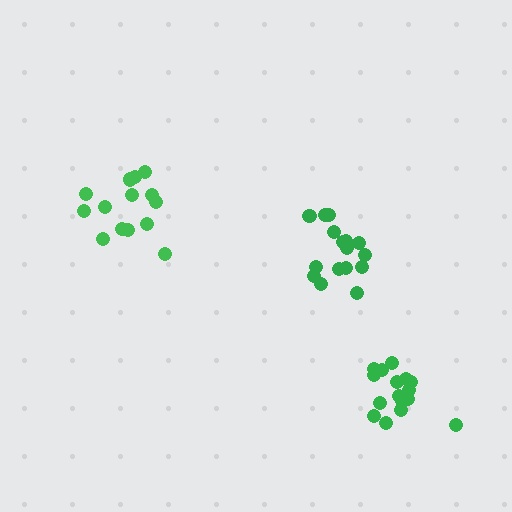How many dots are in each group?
Group 1: 16 dots, Group 2: 16 dots, Group 3: 14 dots (46 total).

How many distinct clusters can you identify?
There are 3 distinct clusters.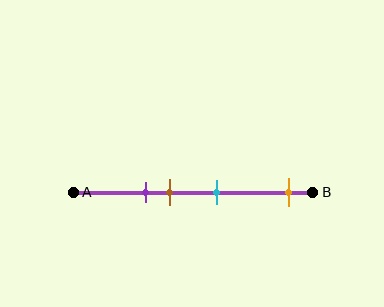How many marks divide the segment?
There are 4 marks dividing the segment.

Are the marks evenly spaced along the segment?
No, the marks are not evenly spaced.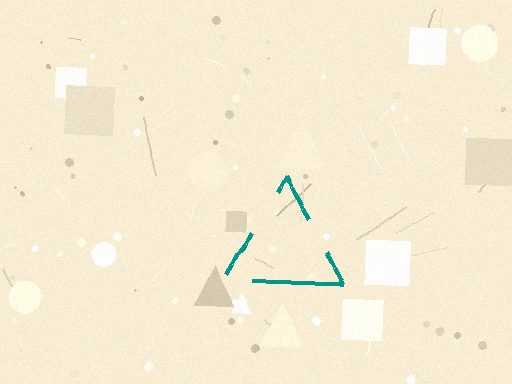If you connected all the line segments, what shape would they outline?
They would outline a triangle.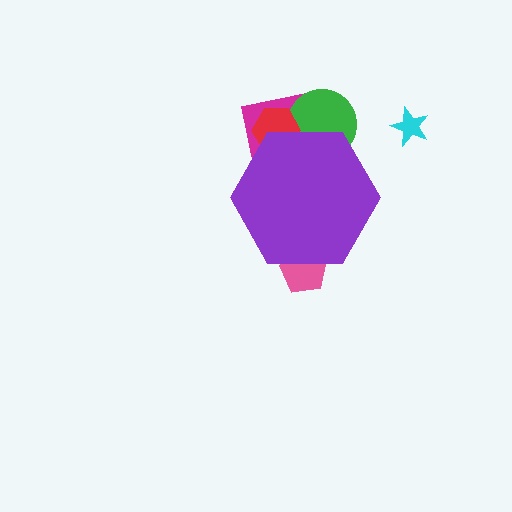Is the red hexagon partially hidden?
Yes, the red hexagon is partially hidden behind the purple hexagon.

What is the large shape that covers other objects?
A purple hexagon.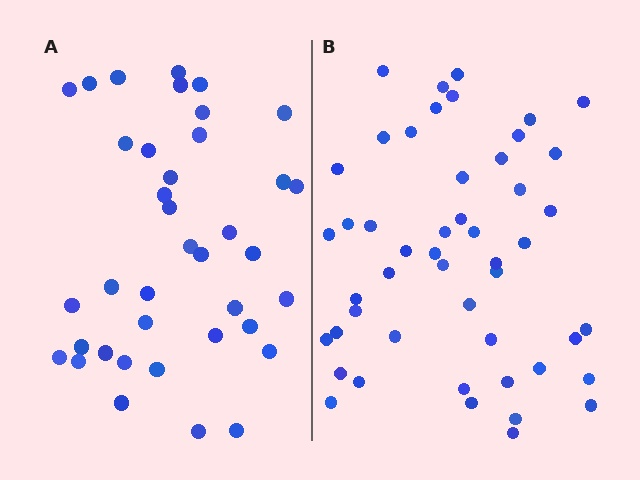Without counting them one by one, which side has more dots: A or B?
Region B (the right region) has more dots.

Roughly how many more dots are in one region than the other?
Region B has roughly 12 or so more dots than region A.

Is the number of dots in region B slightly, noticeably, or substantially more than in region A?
Region B has noticeably more, but not dramatically so. The ratio is roughly 1.3 to 1.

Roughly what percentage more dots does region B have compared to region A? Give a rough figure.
About 30% more.